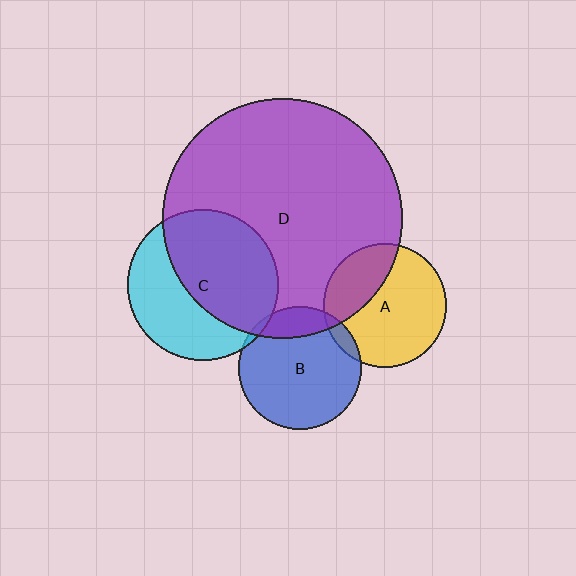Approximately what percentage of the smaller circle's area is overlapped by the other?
Approximately 5%.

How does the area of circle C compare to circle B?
Approximately 1.5 times.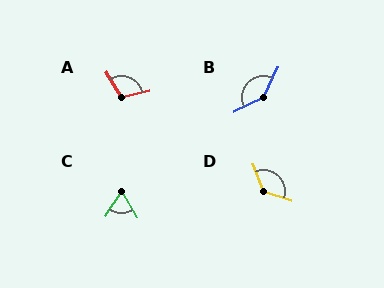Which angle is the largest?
B, at approximately 142 degrees.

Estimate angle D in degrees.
Approximately 129 degrees.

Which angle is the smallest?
C, at approximately 64 degrees.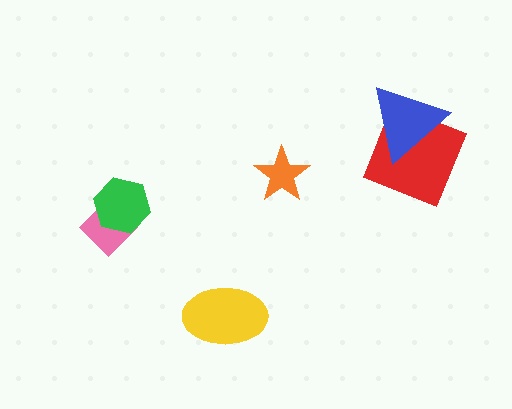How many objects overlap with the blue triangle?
1 object overlaps with the blue triangle.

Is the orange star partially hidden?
No, no other shape covers it.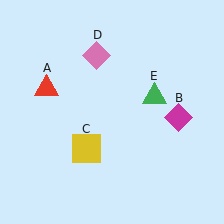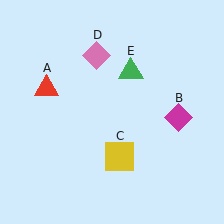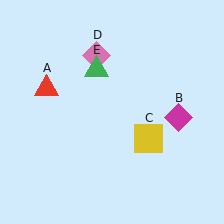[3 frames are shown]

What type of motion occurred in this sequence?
The yellow square (object C), green triangle (object E) rotated counterclockwise around the center of the scene.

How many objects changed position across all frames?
2 objects changed position: yellow square (object C), green triangle (object E).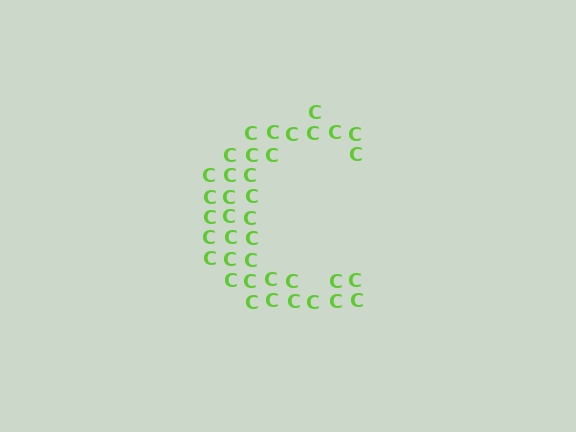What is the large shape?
The large shape is the letter C.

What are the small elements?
The small elements are letter C's.